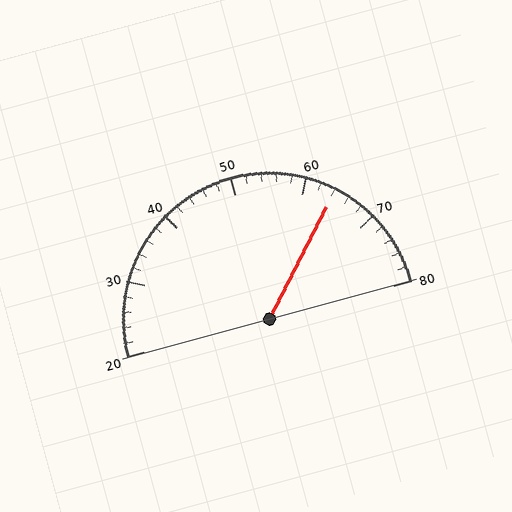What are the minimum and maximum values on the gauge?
The gauge ranges from 20 to 80.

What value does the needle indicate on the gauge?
The needle indicates approximately 64.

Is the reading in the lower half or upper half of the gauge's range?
The reading is in the upper half of the range (20 to 80).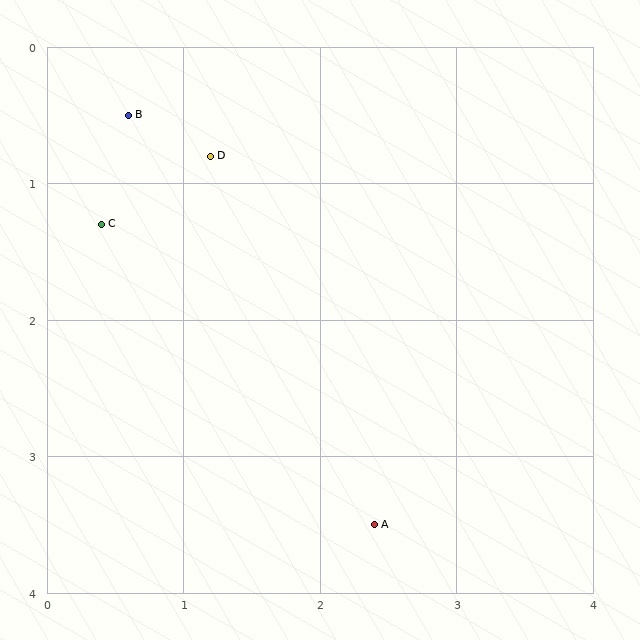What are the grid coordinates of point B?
Point B is at approximately (0.6, 0.5).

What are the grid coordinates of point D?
Point D is at approximately (1.2, 0.8).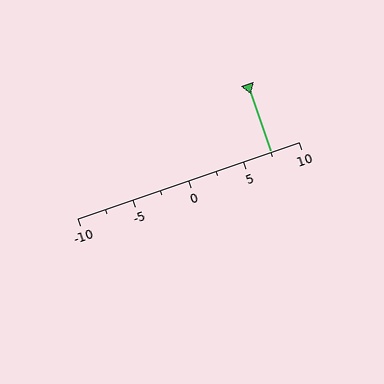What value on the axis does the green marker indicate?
The marker indicates approximately 7.5.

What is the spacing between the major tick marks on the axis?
The major ticks are spaced 5 apart.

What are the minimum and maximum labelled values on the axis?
The axis runs from -10 to 10.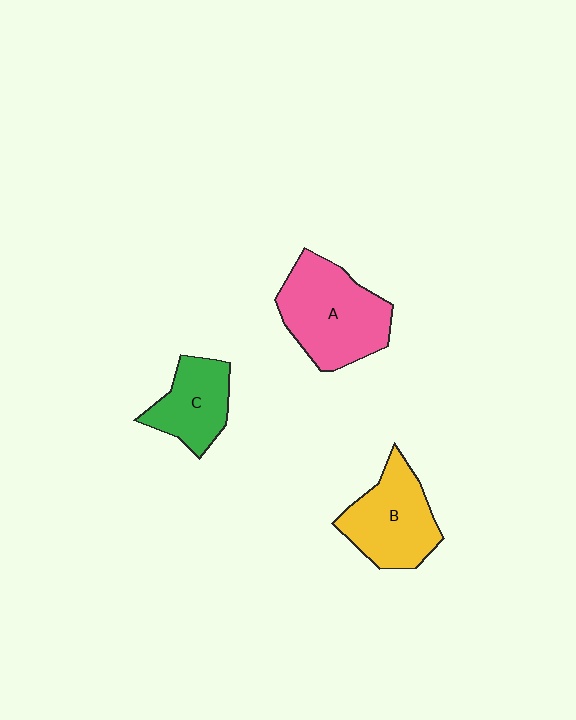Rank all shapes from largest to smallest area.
From largest to smallest: A (pink), B (yellow), C (green).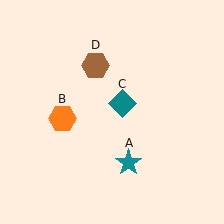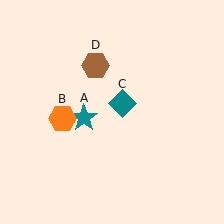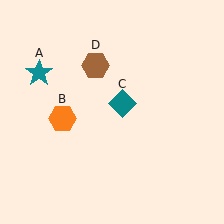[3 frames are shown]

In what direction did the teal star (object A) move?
The teal star (object A) moved up and to the left.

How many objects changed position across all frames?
1 object changed position: teal star (object A).